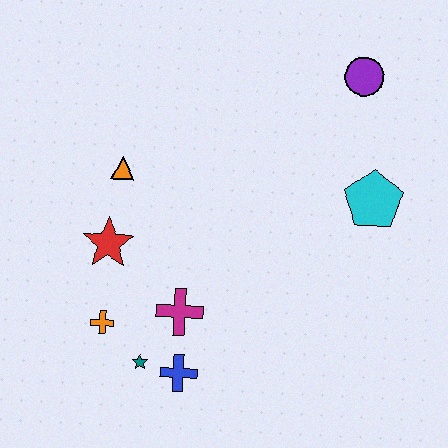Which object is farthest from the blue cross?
The purple circle is farthest from the blue cross.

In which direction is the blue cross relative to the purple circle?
The blue cross is below the purple circle.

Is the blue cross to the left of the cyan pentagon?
Yes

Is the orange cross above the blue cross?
Yes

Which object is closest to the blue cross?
The teal star is closest to the blue cross.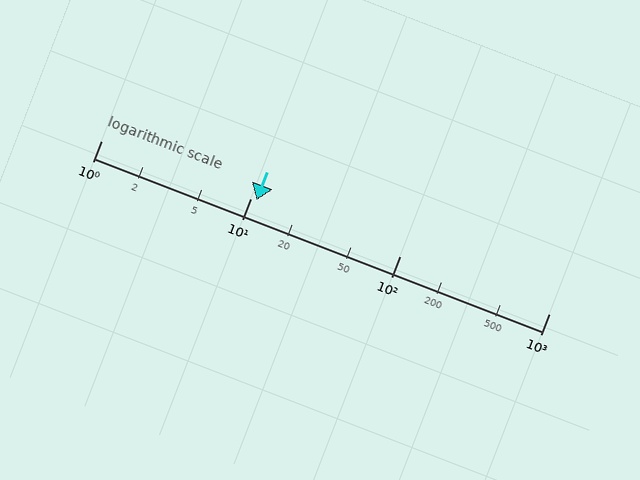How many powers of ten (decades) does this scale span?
The scale spans 3 decades, from 1 to 1000.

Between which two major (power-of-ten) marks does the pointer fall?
The pointer is between 10 and 100.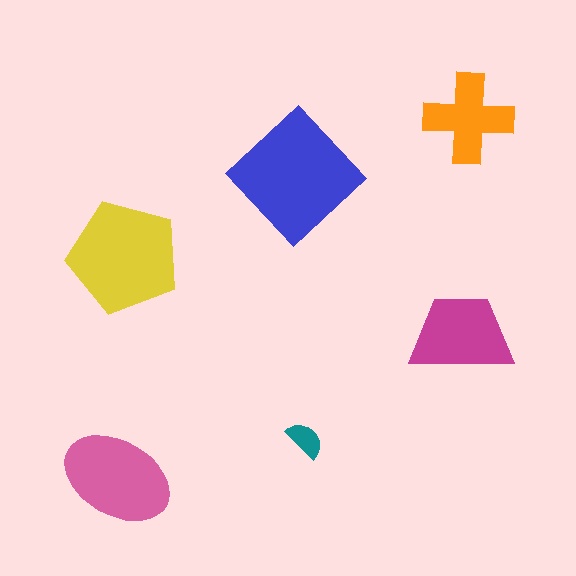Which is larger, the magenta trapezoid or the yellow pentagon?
The yellow pentagon.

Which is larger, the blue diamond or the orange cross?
The blue diamond.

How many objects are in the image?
There are 6 objects in the image.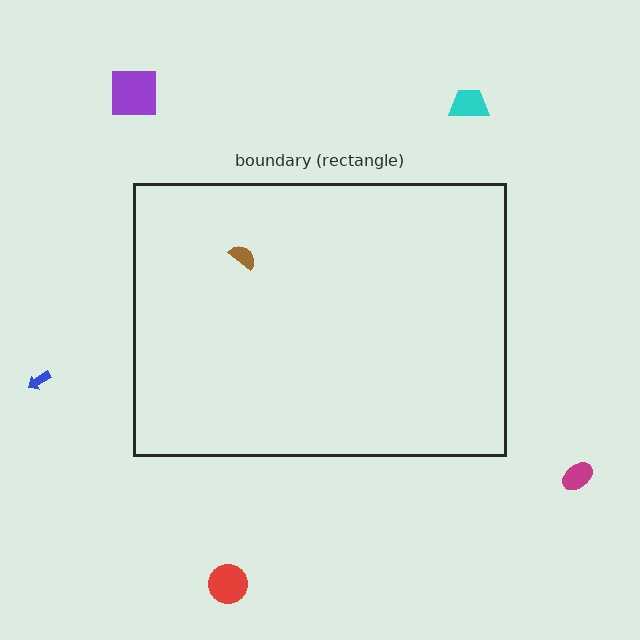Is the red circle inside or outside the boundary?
Outside.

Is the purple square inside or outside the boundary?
Outside.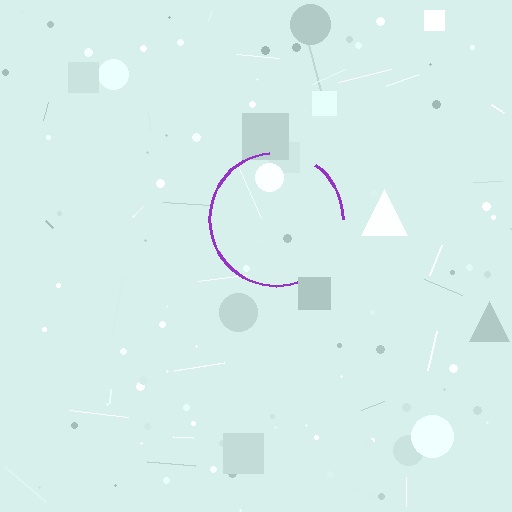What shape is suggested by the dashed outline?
The dashed outline suggests a circle.